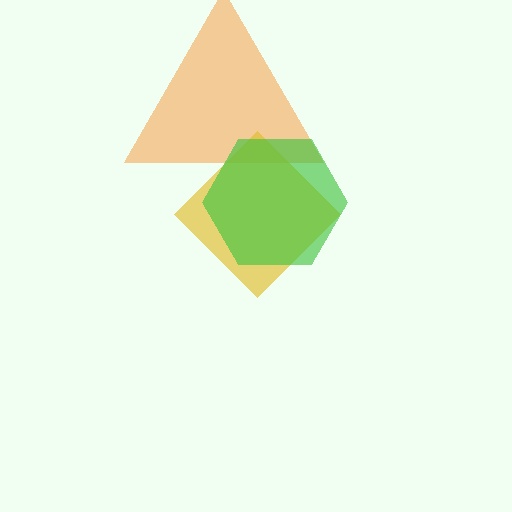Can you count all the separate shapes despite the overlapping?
Yes, there are 3 separate shapes.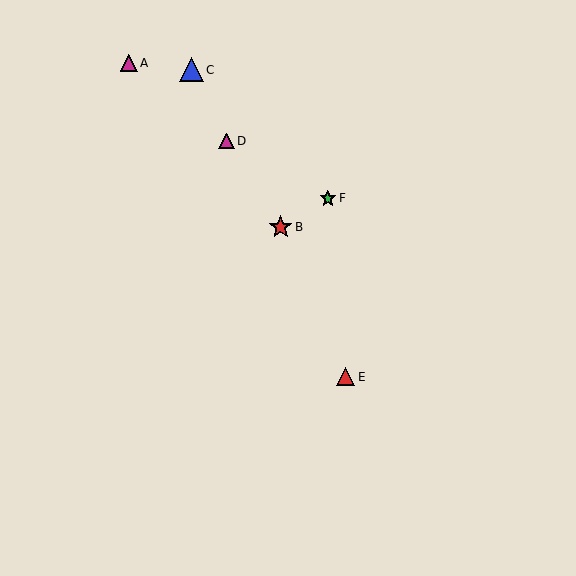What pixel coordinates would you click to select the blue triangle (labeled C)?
Click at (191, 70) to select the blue triangle C.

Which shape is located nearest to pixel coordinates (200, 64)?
The blue triangle (labeled C) at (191, 70) is nearest to that location.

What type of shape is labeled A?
Shape A is a magenta triangle.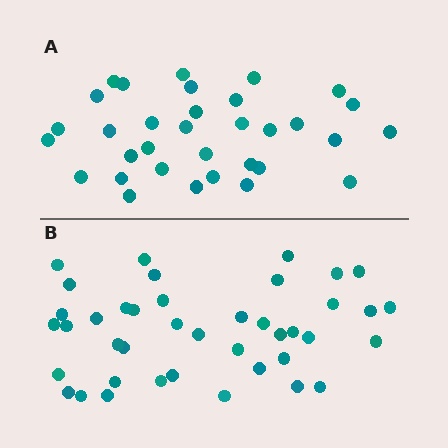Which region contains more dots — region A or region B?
Region B (the bottom region) has more dots.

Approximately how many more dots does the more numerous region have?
Region B has roughly 8 or so more dots than region A.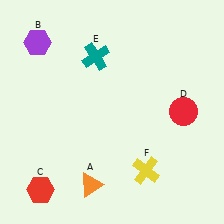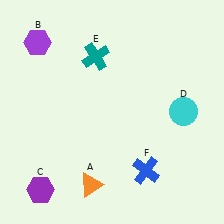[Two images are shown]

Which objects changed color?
C changed from red to purple. D changed from red to cyan. F changed from yellow to blue.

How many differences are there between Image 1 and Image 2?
There are 3 differences between the two images.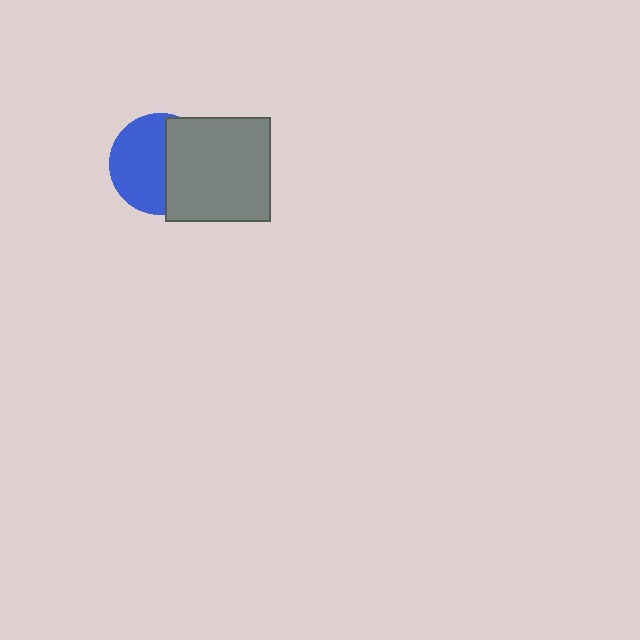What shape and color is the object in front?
The object in front is a gray square.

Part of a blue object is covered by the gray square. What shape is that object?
It is a circle.